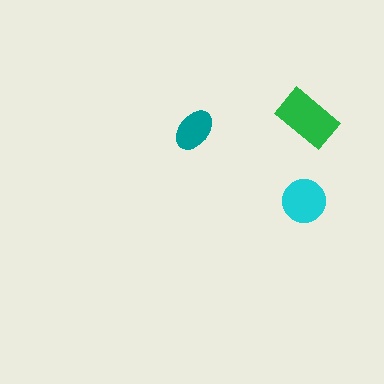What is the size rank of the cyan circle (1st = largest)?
2nd.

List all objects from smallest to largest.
The teal ellipse, the cyan circle, the green rectangle.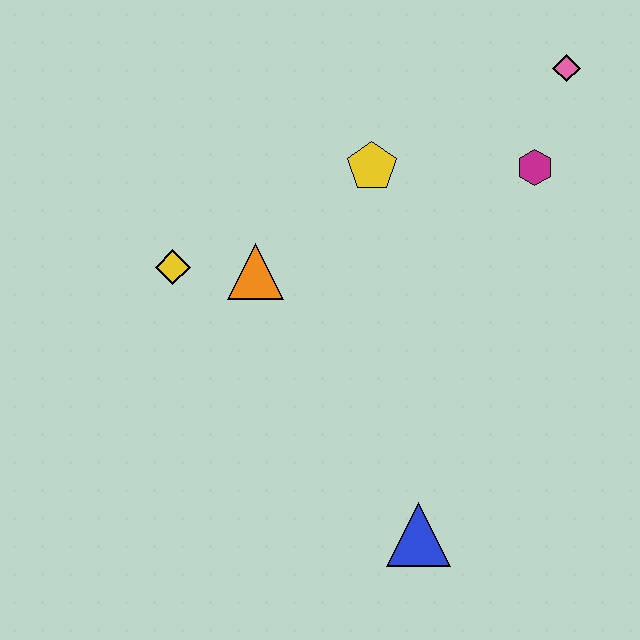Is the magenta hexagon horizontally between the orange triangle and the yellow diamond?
No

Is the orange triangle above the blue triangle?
Yes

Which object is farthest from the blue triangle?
The pink diamond is farthest from the blue triangle.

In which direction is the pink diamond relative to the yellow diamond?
The pink diamond is to the right of the yellow diamond.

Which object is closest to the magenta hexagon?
The pink diamond is closest to the magenta hexagon.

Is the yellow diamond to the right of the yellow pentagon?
No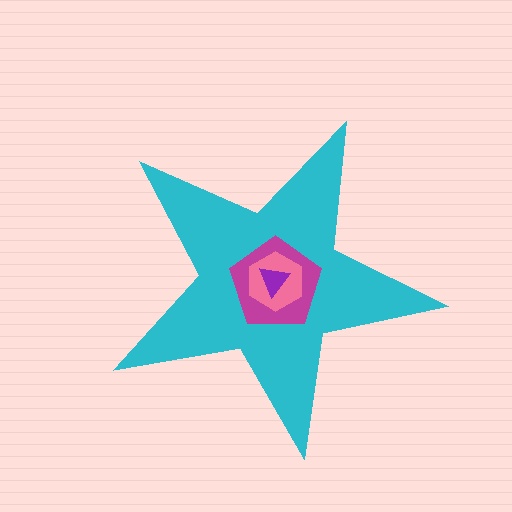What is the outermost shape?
The cyan star.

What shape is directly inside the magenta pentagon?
The pink hexagon.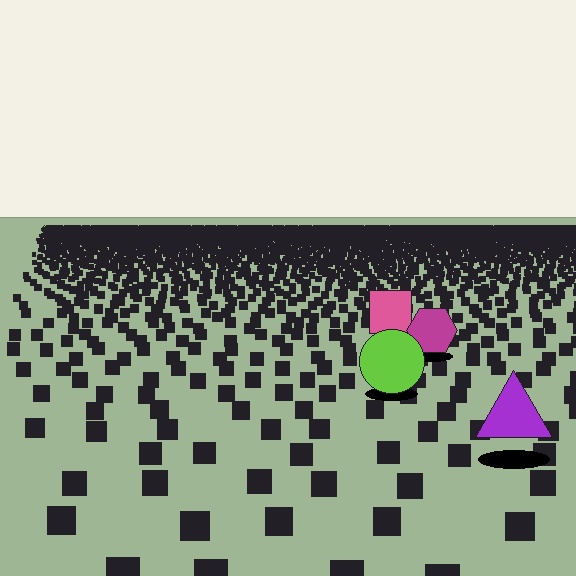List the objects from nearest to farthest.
From nearest to farthest: the purple triangle, the lime circle, the magenta hexagon, the pink square.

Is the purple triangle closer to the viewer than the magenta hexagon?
Yes. The purple triangle is closer — you can tell from the texture gradient: the ground texture is coarser near it.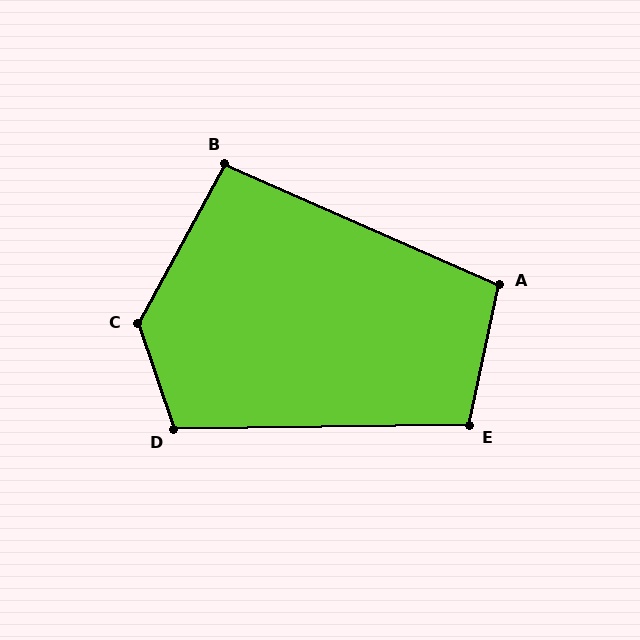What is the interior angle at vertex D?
Approximately 108 degrees (obtuse).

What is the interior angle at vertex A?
Approximately 102 degrees (obtuse).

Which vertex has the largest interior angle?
C, at approximately 132 degrees.